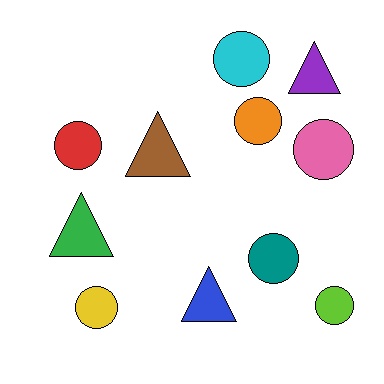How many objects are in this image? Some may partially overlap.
There are 11 objects.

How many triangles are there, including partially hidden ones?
There are 4 triangles.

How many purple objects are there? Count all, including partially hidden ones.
There is 1 purple object.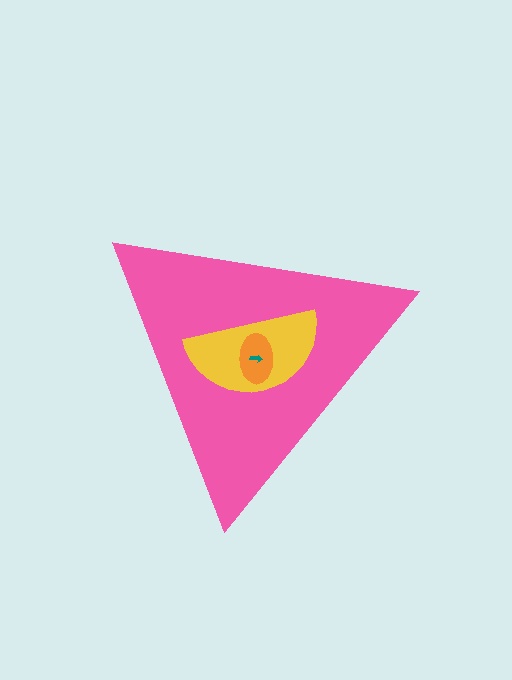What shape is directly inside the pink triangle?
The yellow semicircle.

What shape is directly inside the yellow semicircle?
The orange ellipse.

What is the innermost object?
The teal arrow.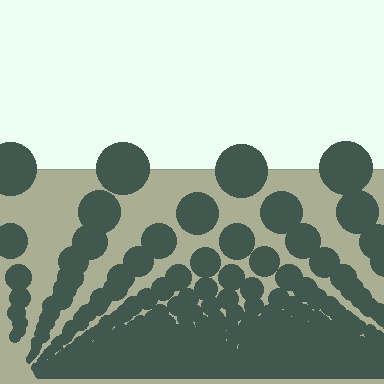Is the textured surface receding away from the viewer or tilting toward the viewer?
The surface appears to tilt toward the viewer. Texture elements get larger and sparser toward the top.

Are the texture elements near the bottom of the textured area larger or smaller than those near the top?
Smaller. The gradient is inverted — elements near the bottom are smaller and denser.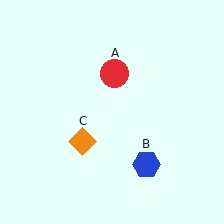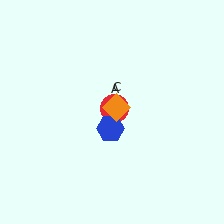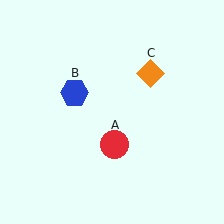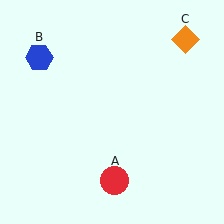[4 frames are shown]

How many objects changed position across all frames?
3 objects changed position: red circle (object A), blue hexagon (object B), orange diamond (object C).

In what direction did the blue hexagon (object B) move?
The blue hexagon (object B) moved up and to the left.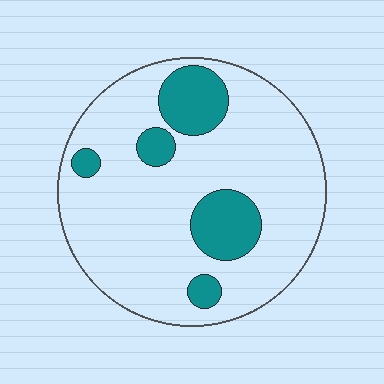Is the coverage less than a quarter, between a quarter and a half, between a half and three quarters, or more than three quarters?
Less than a quarter.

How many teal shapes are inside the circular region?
5.